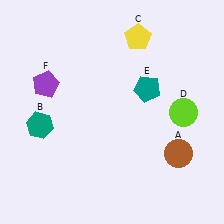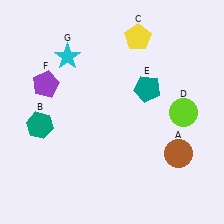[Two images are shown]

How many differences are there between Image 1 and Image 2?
There is 1 difference between the two images.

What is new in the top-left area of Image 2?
A cyan star (G) was added in the top-left area of Image 2.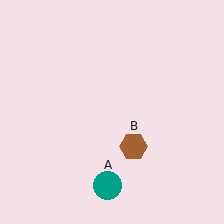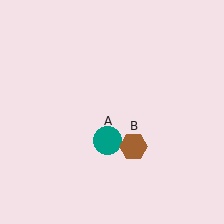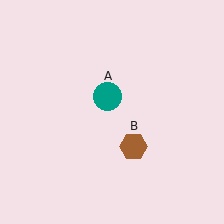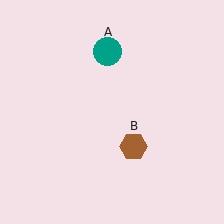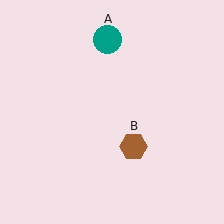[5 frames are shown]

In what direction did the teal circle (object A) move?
The teal circle (object A) moved up.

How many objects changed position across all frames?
1 object changed position: teal circle (object A).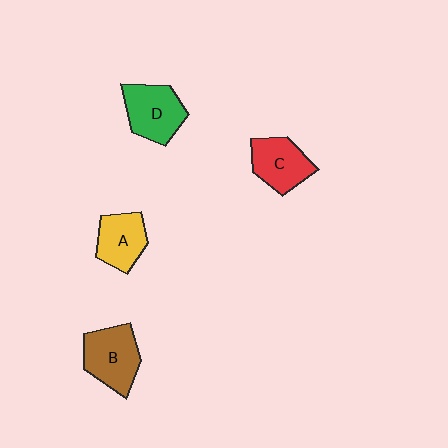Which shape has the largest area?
Shape B (brown).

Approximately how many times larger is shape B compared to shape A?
Approximately 1.3 times.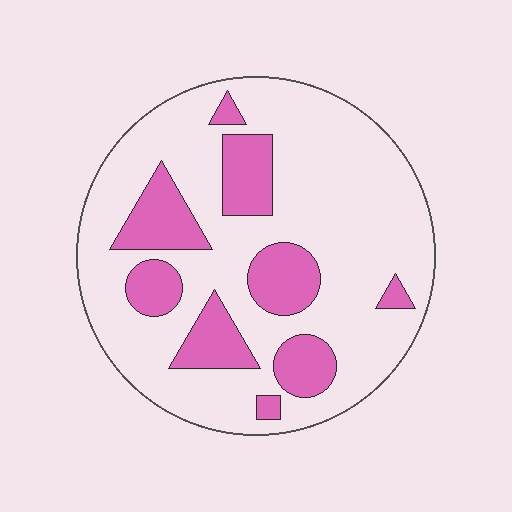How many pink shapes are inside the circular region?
9.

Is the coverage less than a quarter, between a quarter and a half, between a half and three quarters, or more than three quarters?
Less than a quarter.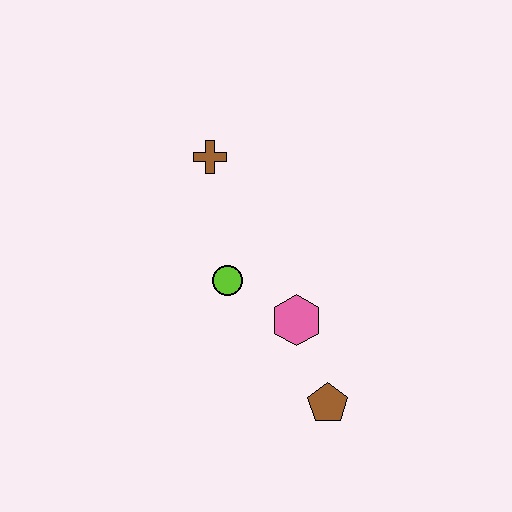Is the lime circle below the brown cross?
Yes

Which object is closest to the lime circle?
The pink hexagon is closest to the lime circle.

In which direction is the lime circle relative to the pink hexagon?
The lime circle is to the left of the pink hexagon.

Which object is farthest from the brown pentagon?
The brown cross is farthest from the brown pentagon.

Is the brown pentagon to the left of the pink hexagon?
No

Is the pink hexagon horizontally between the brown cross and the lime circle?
No